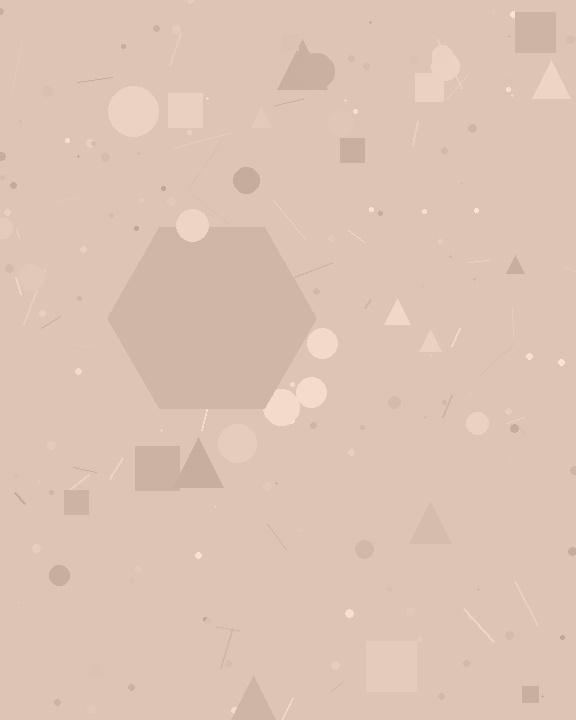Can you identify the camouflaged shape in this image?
The camouflaged shape is a hexagon.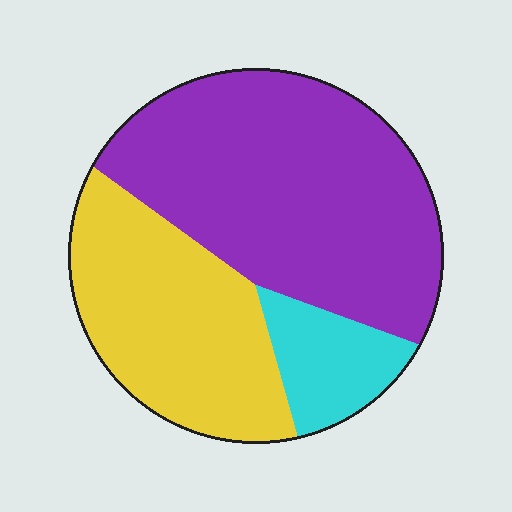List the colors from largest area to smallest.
From largest to smallest: purple, yellow, cyan.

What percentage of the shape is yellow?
Yellow takes up about one third (1/3) of the shape.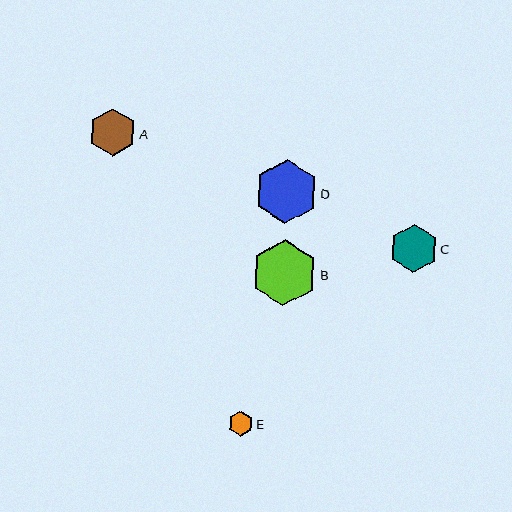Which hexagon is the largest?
Hexagon B is the largest with a size of approximately 66 pixels.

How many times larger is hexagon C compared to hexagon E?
Hexagon C is approximately 2.0 times the size of hexagon E.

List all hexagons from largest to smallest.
From largest to smallest: B, D, C, A, E.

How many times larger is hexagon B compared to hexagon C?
Hexagon B is approximately 1.4 times the size of hexagon C.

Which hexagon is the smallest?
Hexagon E is the smallest with a size of approximately 24 pixels.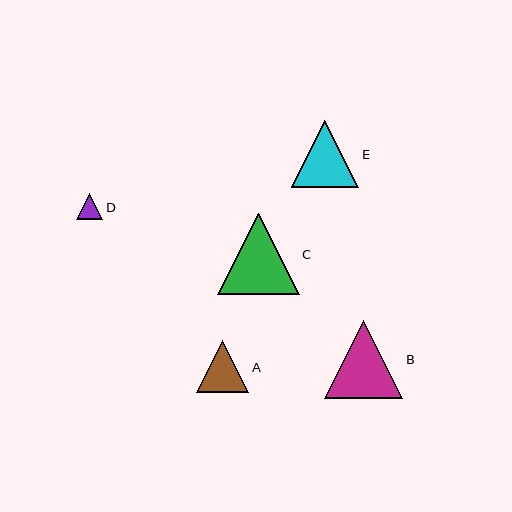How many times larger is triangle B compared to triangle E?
Triangle B is approximately 1.2 times the size of triangle E.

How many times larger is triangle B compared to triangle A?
Triangle B is approximately 1.5 times the size of triangle A.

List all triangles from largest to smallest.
From largest to smallest: C, B, E, A, D.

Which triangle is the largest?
Triangle C is the largest with a size of approximately 81 pixels.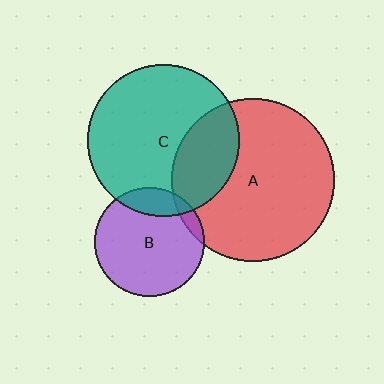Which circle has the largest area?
Circle A (red).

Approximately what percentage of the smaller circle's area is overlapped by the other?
Approximately 30%.